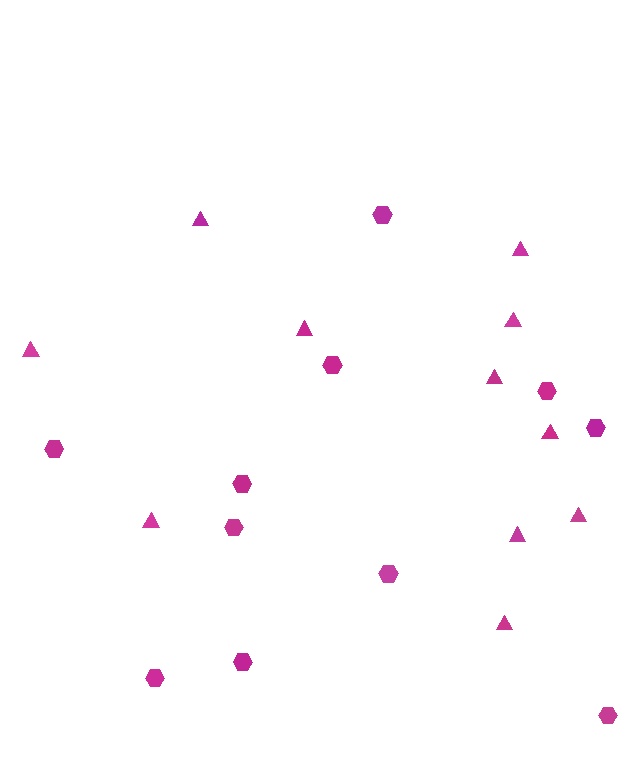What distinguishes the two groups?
There are 2 groups: one group of triangles (11) and one group of hexagons (11).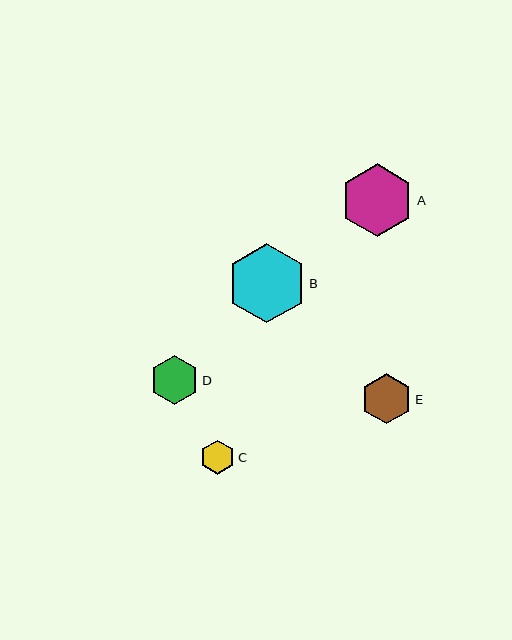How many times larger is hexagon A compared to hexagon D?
Hexagon A is approximately 1.5 times the size of hexagon D.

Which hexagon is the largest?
Hexagon B is the largest with a size of approximately 79 pixels.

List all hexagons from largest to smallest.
From largest to smallest: B, A, E, D, C.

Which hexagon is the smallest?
Hexagon C is the smallest with a size of approximately 34 pixels.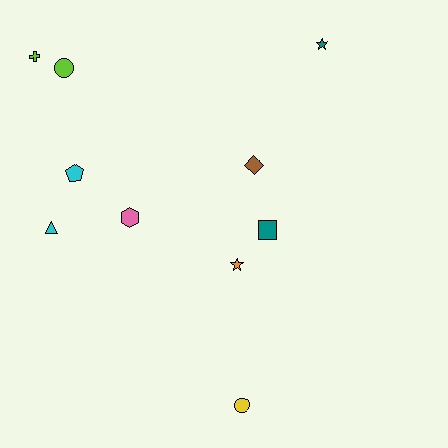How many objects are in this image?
There are 10 objects.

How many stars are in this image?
There are 2 stars.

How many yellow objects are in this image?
There is 1 yellow object.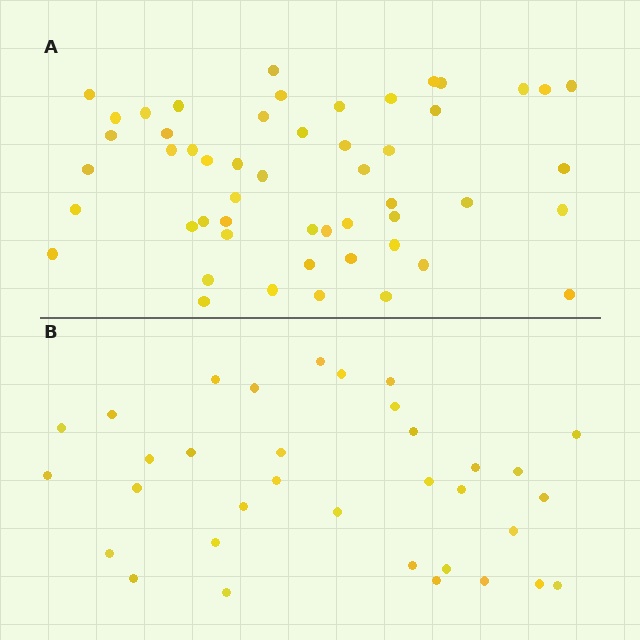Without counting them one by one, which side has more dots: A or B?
Region A (the top region) has more dots.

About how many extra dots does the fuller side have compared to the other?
Region A has approximately 20 more dots than region B.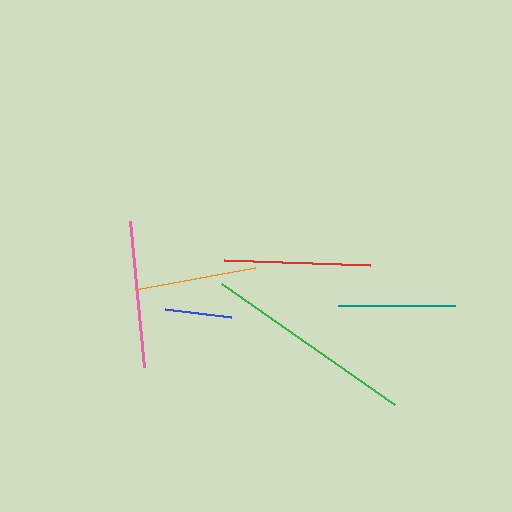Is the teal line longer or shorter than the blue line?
The teal line is longer than the blue line.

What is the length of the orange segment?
The orange segment is approximately 122 pixels long.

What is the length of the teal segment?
The teal segment is approximately 117 pixels long.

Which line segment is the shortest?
The blue line is the shortest at approximately 67 pixels.